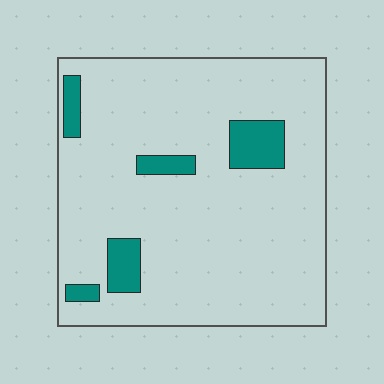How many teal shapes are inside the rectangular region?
5.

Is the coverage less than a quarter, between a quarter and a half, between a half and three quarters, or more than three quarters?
Less than a quarter.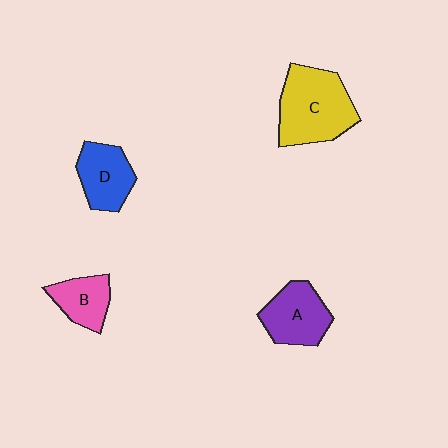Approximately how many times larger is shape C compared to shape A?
Approximately 1.5 times.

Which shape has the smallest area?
Shape B (pink).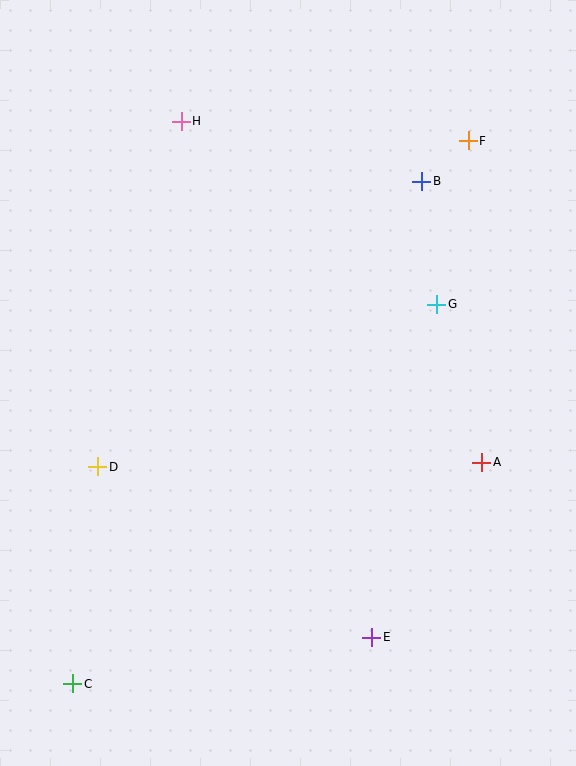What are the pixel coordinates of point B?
Point B is at (422, 181).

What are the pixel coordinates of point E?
Point E is at (372, 637).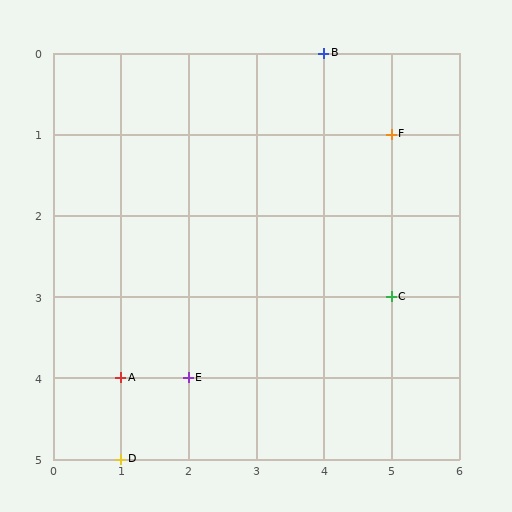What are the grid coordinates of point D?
Point D is at grid coordinates (1, 5).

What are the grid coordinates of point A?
Point A is at grid coordinates (1, 4).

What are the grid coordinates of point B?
Point B is at grid coordinates (4, 0).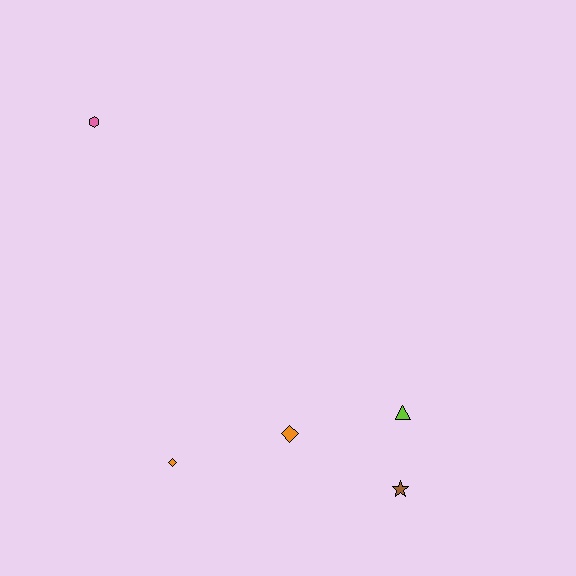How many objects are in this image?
There are 5 objects.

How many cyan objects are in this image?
There are no cyan objects.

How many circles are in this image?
There are no circles.